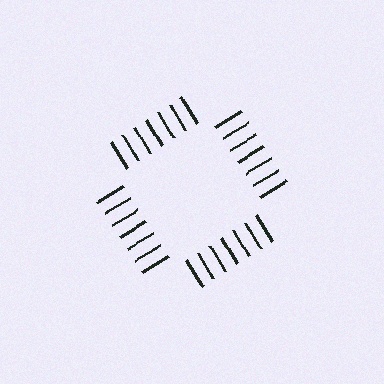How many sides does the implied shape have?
4 sides — the line-ends trace a square.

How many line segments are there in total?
28 — 7 along each of the 4 edges.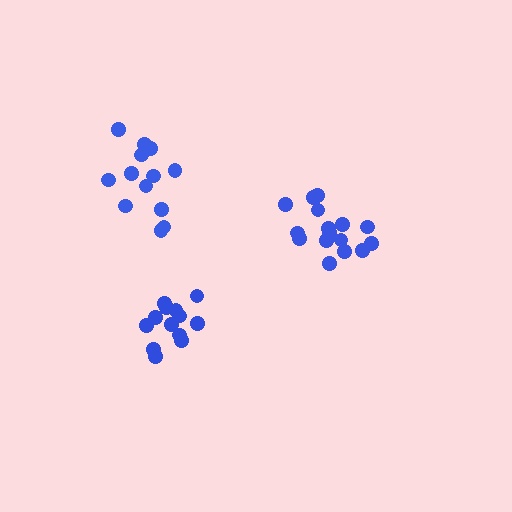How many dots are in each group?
Group 1: 16 dots, Group 2: 13 dots, Group 3: 13 dots (42 total).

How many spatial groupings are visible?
There are 3 spatial groupings.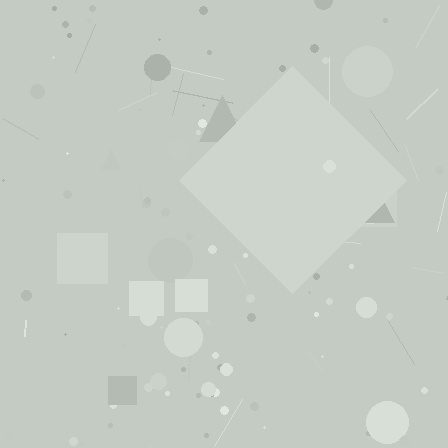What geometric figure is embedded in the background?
A diamond is embedded in the background.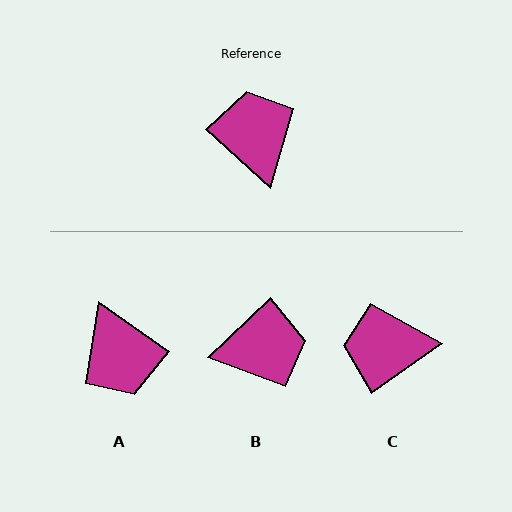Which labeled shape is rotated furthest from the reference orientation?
A, about 172 degrees away.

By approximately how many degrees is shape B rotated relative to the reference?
Approximately 94 degrees clockwise.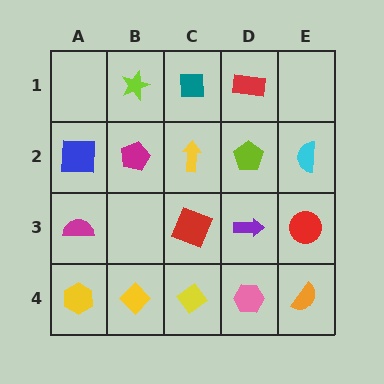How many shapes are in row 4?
5 shapes.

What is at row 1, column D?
A red rectangle.